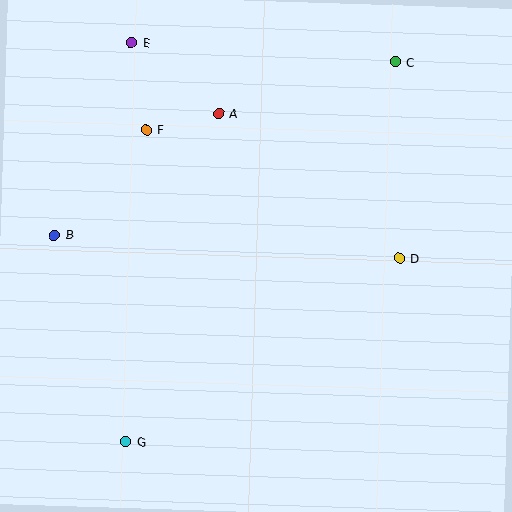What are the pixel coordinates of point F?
Point F is at (146, 130).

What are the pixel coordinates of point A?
Point A is at (219, 114).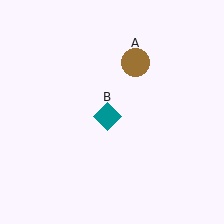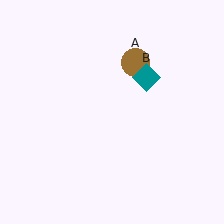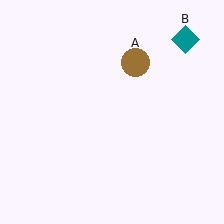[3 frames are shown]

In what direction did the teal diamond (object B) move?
The teal diamond (object B) moved up and to the right.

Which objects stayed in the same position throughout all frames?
Brown circle (object A) remained stationary.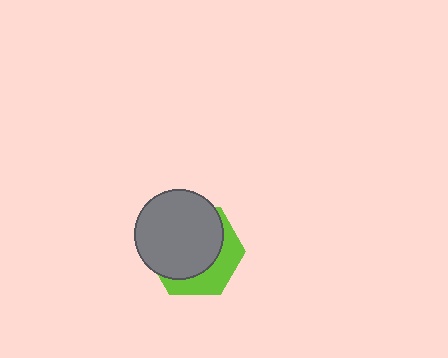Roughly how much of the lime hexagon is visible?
A small part of it is visible (roughly 34%).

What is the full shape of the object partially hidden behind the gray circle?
The partially hidden object is a lime hexagon.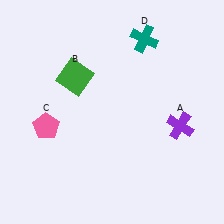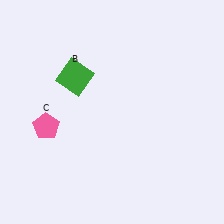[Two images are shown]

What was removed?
The teal cross (D), the purple cross (A) were removed in Image 2.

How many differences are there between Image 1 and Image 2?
There are 2 differences between the two images.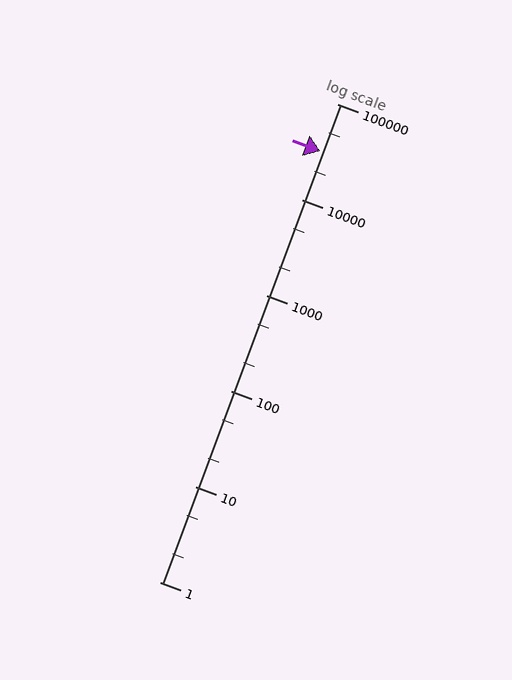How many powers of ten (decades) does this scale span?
The scale spans 5 decades, from 1 to 100000.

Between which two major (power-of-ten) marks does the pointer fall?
The pointer is between 10000 and 100000.